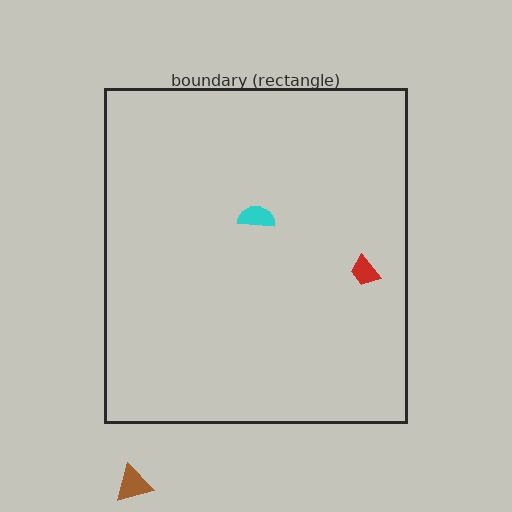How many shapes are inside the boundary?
2 inside, 1 outside.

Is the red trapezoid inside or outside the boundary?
Inside.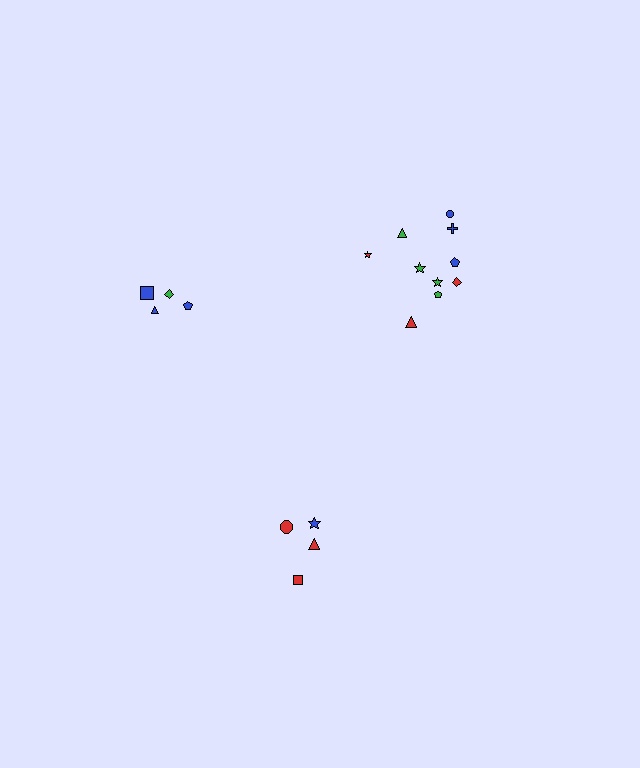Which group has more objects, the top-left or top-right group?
The top-right group.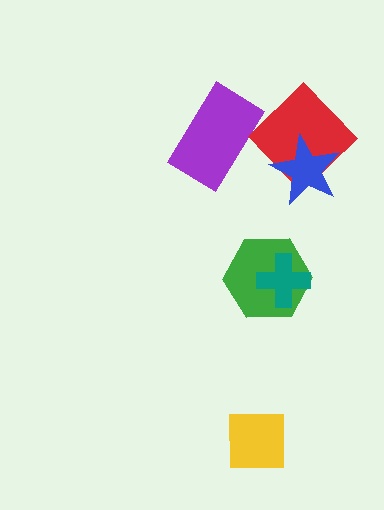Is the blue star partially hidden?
No, no other shape covers it.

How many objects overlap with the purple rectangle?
0 objects overlap with the purple rectangle.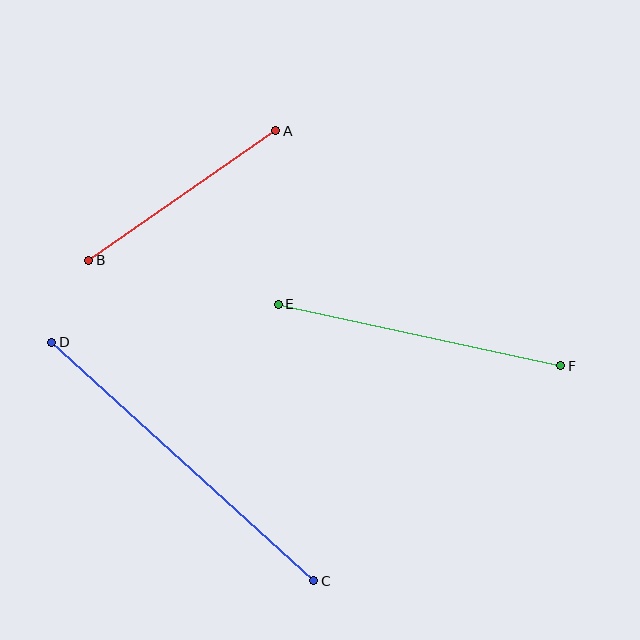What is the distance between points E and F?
The distance is approximately 289 pixels.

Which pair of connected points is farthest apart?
Points C and D are farthest apart.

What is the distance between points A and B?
The distance is approximately 228 pixels.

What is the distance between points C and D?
The distance is approximately 354 pixels.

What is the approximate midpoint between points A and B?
The midpoint is at approximately (182, 195) pixels.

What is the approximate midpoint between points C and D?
The midpoint is at approximately (183, 462) pixels.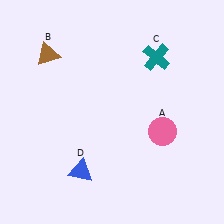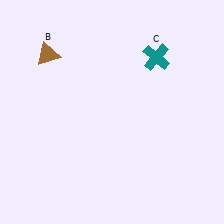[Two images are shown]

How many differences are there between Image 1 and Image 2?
There are 2 differences between the two images.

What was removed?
The pink circle (A), the blue triangle (D) were removed in Image 2.